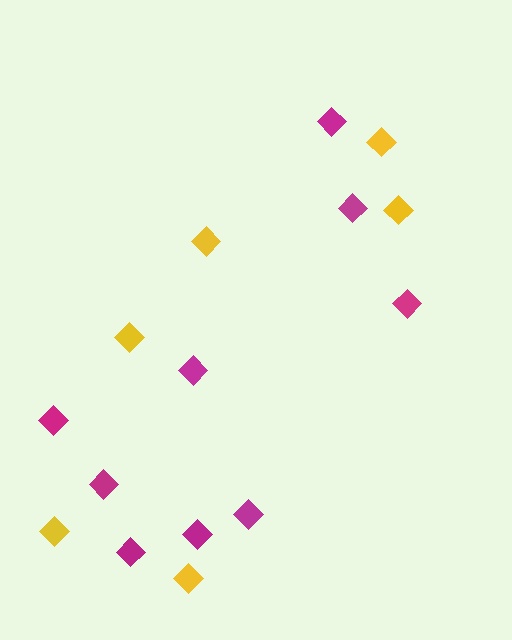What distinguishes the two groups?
There are 2 groups: one group of magenta diamonds (9) and one group of yellow diamonds (6).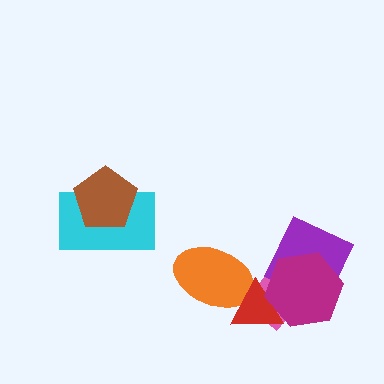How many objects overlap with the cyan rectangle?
1 object overlaps with the cyan rectangle.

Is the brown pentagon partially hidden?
No, no other shape covers it.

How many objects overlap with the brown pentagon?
1 object overlaps with the brown pentagon.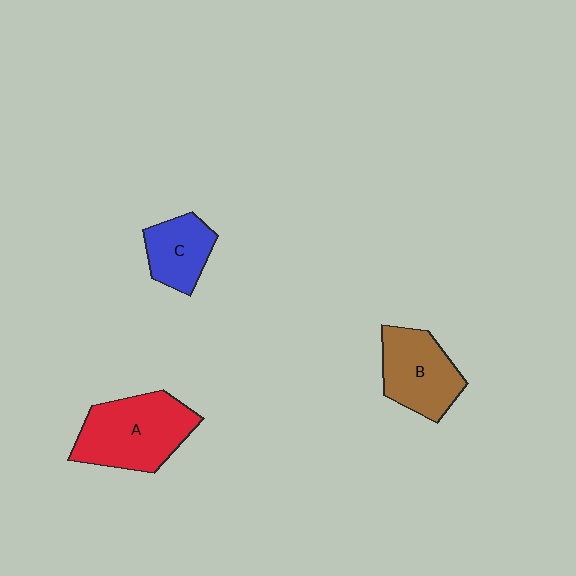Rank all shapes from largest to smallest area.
From largest to smallest: A (red), B (brown), C (blue).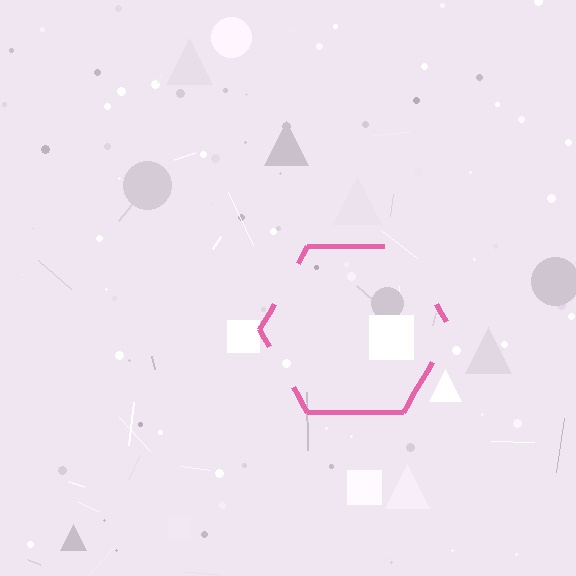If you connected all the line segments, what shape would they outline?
They would outline a hexagon.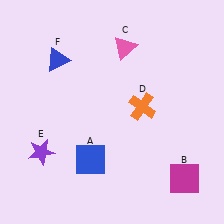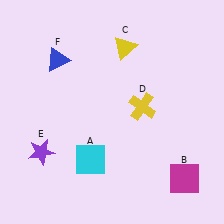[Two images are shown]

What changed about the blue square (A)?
In Image 1, A is blue. In Image 2, it changed to cyan.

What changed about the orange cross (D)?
In Image 1, D is orange. In Image 2, it changed to yellow.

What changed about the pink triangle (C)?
In Image 1, C is pink. In Image 2, it changed to yellow.